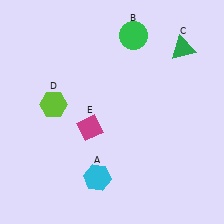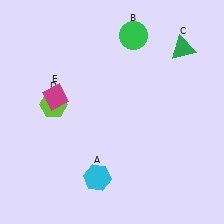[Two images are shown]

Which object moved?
The magenta diamond (E) moved left.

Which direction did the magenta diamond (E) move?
The magenta diamond (E) moved left.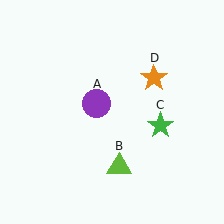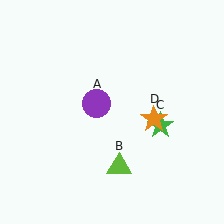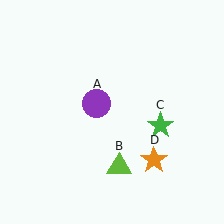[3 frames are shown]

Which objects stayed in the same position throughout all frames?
Purple circle (object A) and lime triangle (object B) and green star (object C) remained stationary.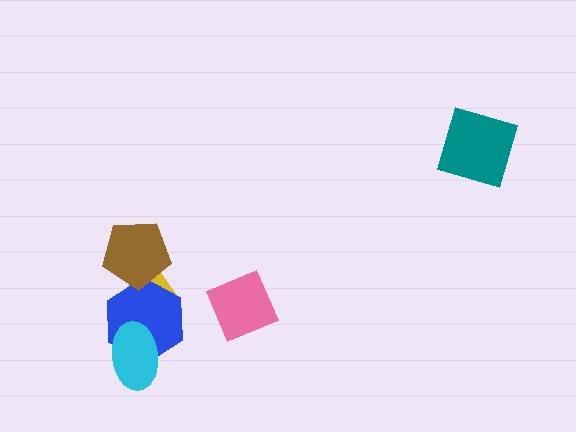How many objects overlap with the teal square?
0 objects overlap with the teal square.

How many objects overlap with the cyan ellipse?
1 object overlaps with the cyan ellipse.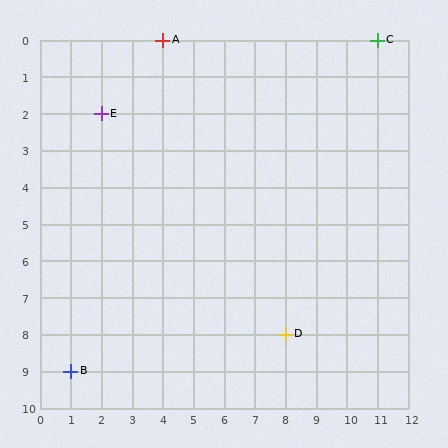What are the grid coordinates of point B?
Point B is at grid coordinates (1, 9).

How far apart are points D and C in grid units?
Points D and C are 3 columns and 8 rows apart (about 8.5 grid units diagonally).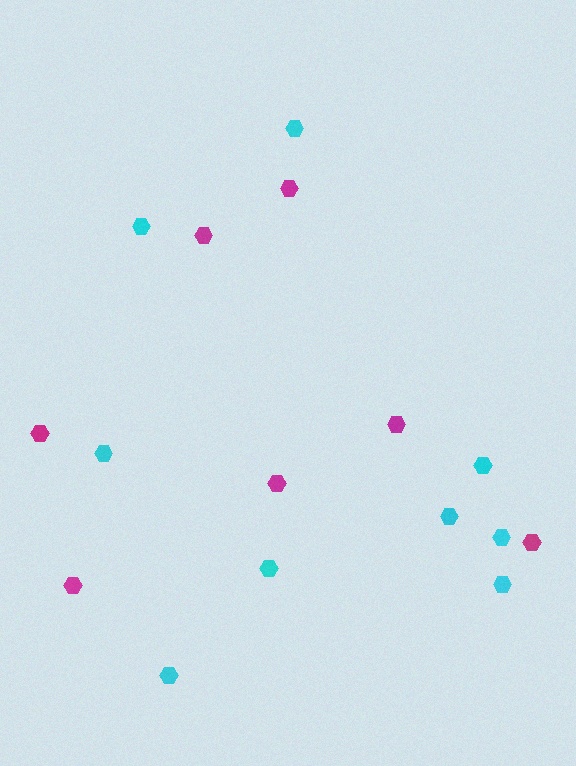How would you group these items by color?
There are 2 groups: one group of cyan hexagons (9) and one group of magenta hexagons (7).